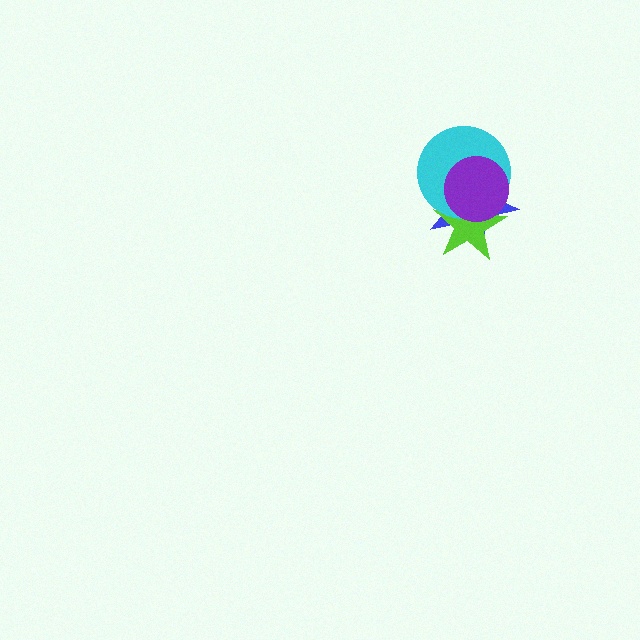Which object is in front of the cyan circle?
The purple circle is in front of the cyan circle.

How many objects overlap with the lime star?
3 objects overlap with the lime star.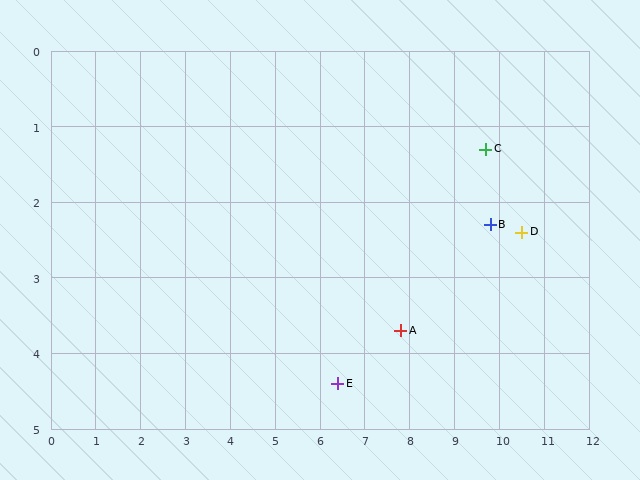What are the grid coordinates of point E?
Point E is at approximately (6.4, 4.4).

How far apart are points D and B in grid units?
Points D and B are about 0.7 grid units apart.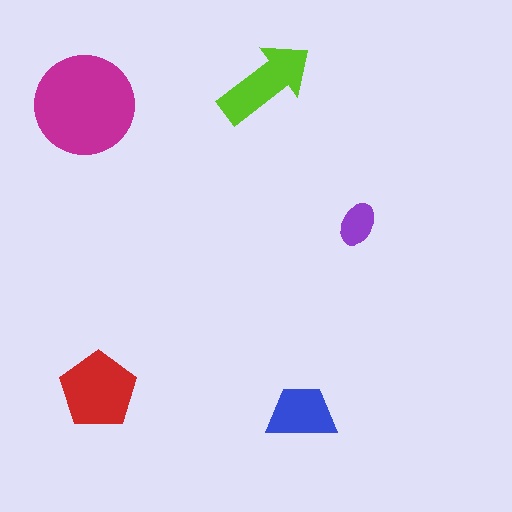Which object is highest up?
The lime arrow is topmost.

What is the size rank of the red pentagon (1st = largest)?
2nd.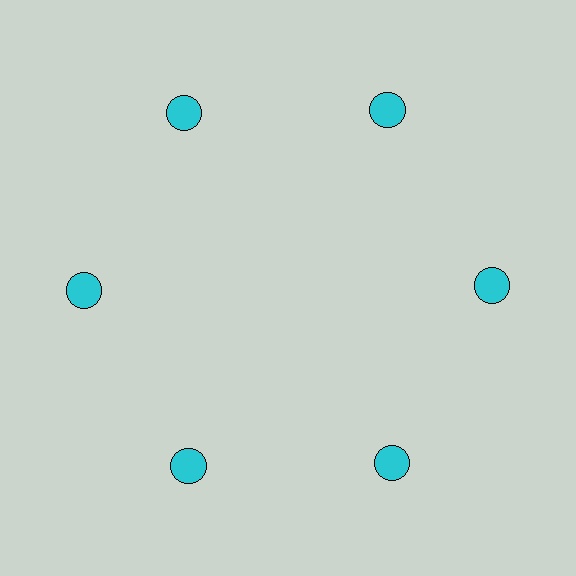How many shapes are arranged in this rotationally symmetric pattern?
There are 6 shapes, arranged in 6 groups of 1.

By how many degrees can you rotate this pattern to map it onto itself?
The pattern maps onto itself every 60 degrees of rotation.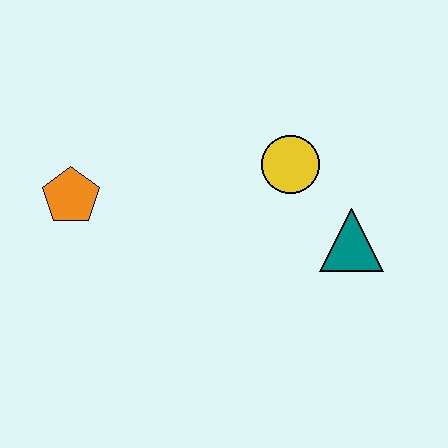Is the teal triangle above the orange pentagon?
No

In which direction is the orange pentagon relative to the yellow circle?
The orange pentagon is to the left of the yellow circle.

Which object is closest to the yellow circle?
The teal triangle is closest to the yellow circle.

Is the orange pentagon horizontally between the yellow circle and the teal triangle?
No